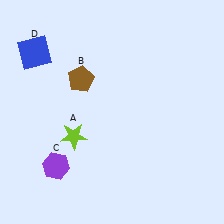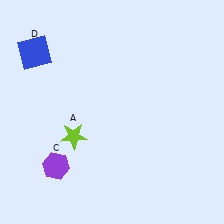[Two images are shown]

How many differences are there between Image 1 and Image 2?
There is 1 difference between the two images.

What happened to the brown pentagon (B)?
The brown pentagon (B) was removed in Image 2. It was in the top-left area of Image 1.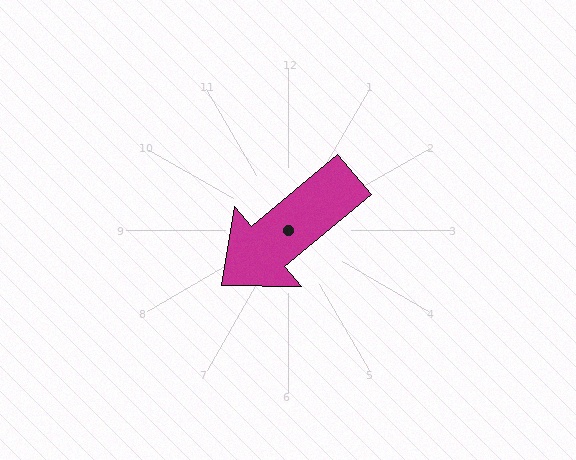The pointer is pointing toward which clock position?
Roughly 8 o'clock.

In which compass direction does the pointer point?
Southwest.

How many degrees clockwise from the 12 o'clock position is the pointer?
Approximately 230 degrees.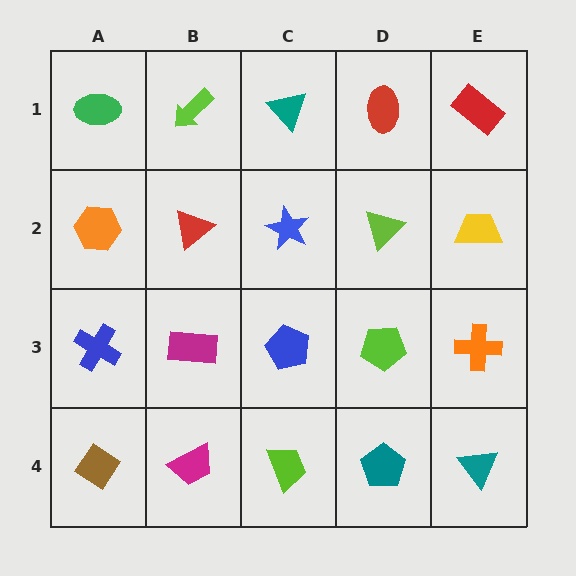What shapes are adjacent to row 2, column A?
A green ellipse (row 1, column A), a blue cross (row 3, column A), a red triangle (row 2, column B).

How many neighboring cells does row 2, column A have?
3.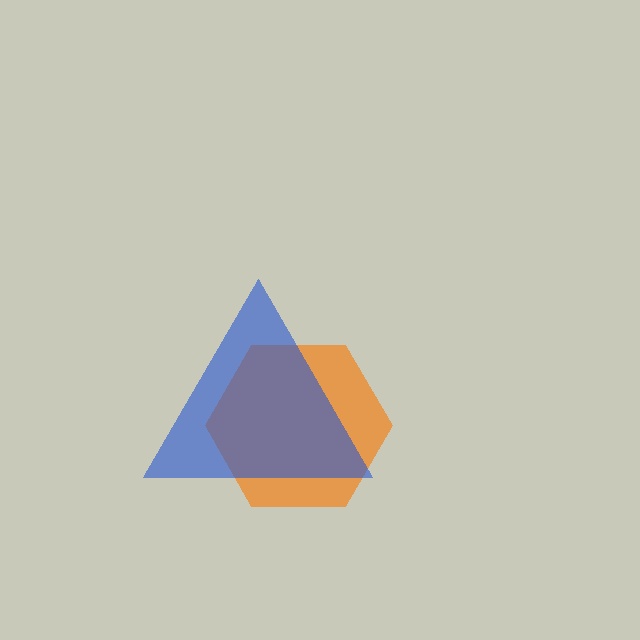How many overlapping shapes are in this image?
There are 2 overlapping shapes in the image.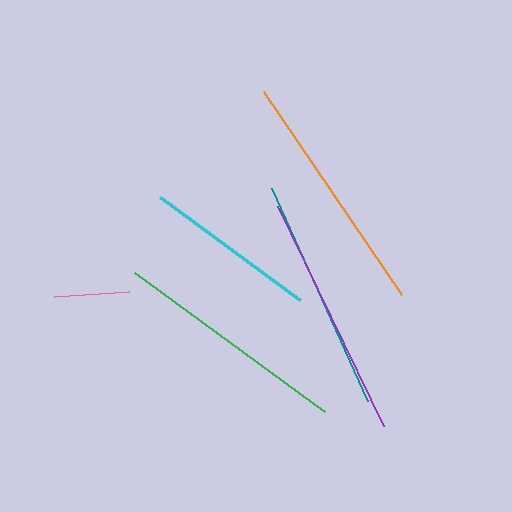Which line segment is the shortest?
The pink line is the shortest at approximately 75 pixels.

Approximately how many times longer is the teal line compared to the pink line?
The teal line is approximately 3.1 times the length of the pink line.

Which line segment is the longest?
The orange line is the longest at approximately 245 pixels.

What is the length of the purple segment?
The purple segment is approximately 244 pixels long.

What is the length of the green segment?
The green segment is approximately 235 pixels long.